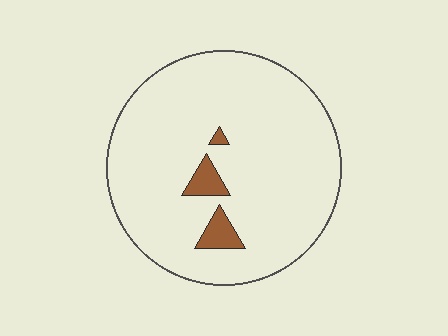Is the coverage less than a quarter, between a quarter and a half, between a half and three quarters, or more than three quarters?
Less than a quarter.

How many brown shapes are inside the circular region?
3.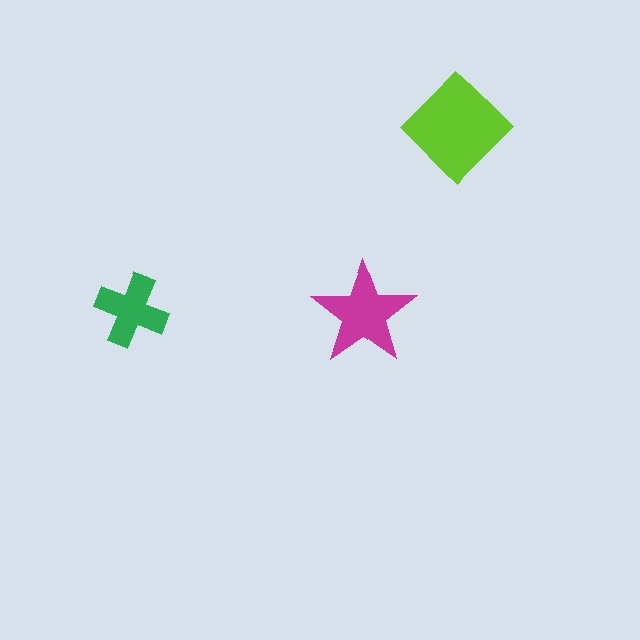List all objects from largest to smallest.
The lime diamond, the magenta star, the green cross.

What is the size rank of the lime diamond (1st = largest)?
1st.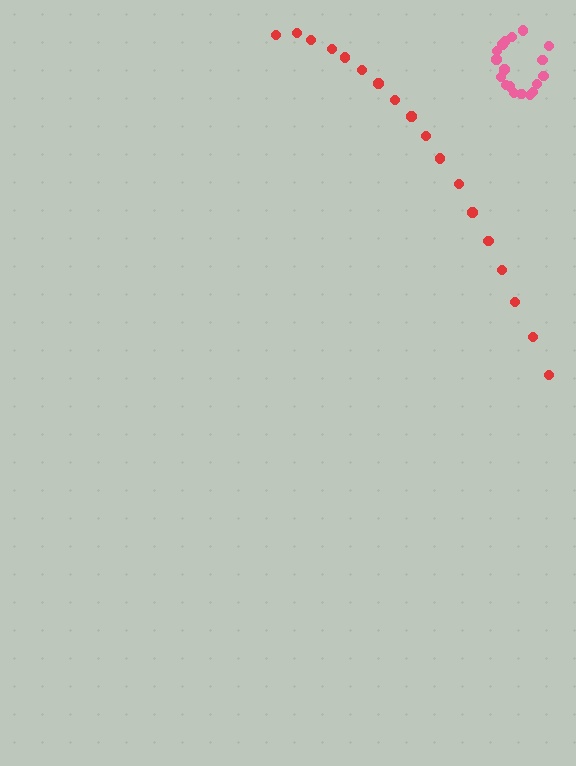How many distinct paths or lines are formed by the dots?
There are 2 distinct paths.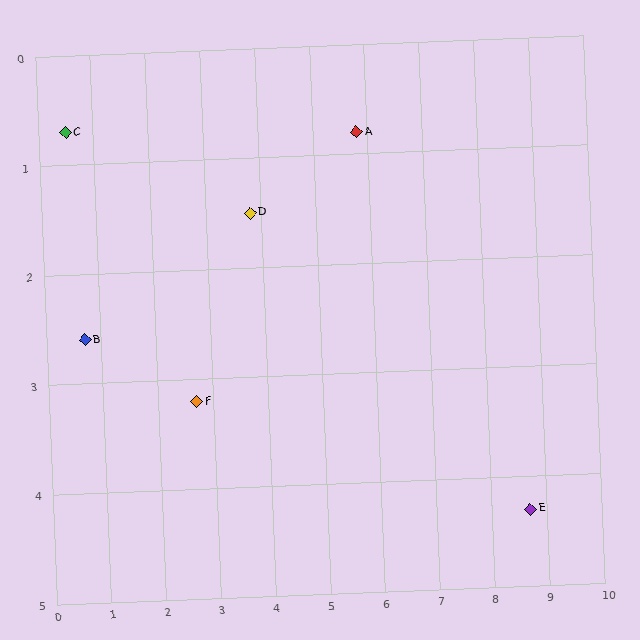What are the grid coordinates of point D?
Point D is at approximately (3.8, 1.5).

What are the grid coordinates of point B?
Point B is at approximately (0.7, 2.6).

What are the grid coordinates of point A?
Point A is at approximately (5.8, 0.8).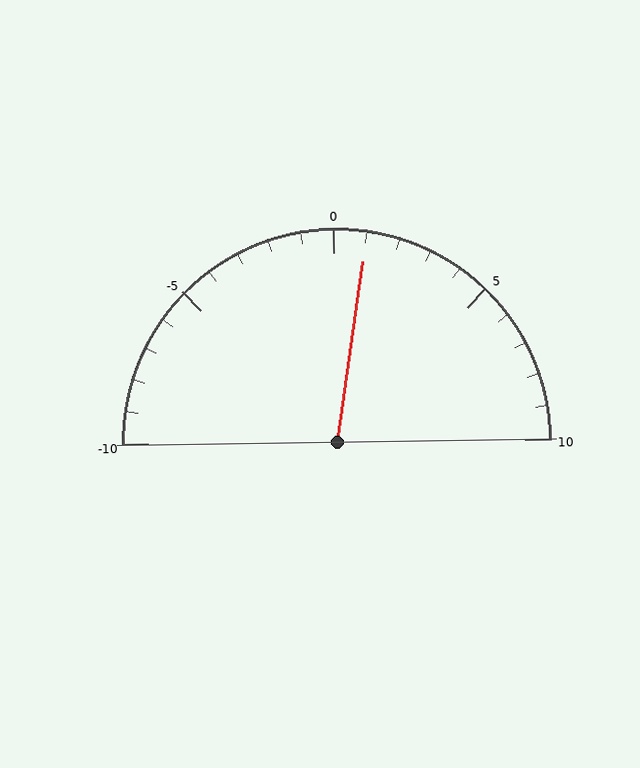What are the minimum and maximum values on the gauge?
The gauge ranges from -10 to 10.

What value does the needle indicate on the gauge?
The needle indicates approximately 1.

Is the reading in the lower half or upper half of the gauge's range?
The reading is in the upper half of the range (-10 to 10).